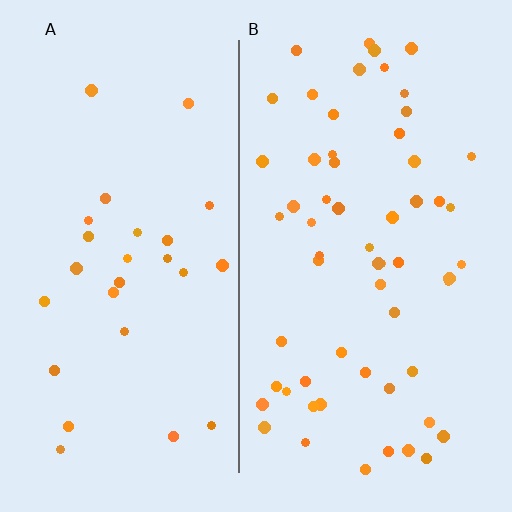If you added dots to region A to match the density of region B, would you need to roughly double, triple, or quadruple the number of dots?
Approximately double.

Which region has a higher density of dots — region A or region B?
B (the right).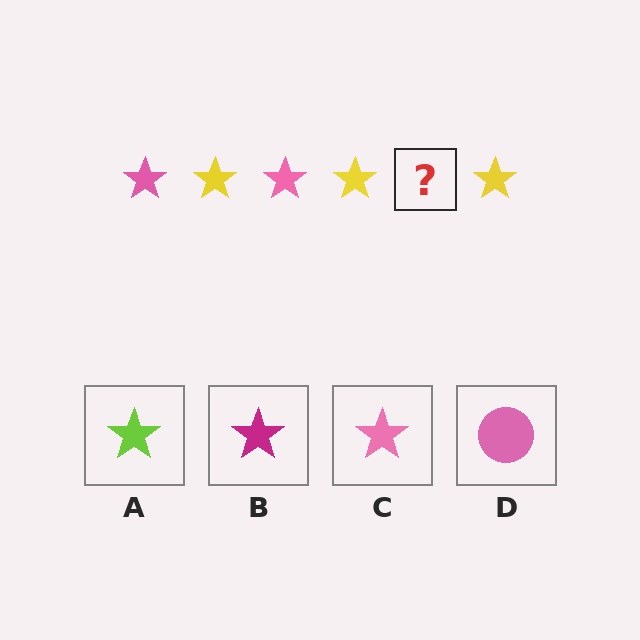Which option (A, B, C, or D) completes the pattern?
C.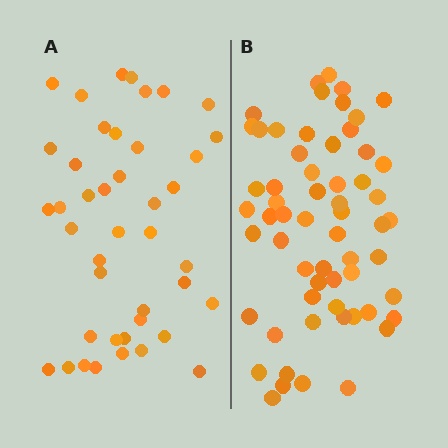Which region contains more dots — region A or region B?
Region B (the right region) has more dots.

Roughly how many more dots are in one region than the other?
Region B has approximately 20 more dots than region A.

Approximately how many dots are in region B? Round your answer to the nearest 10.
About 60 dots.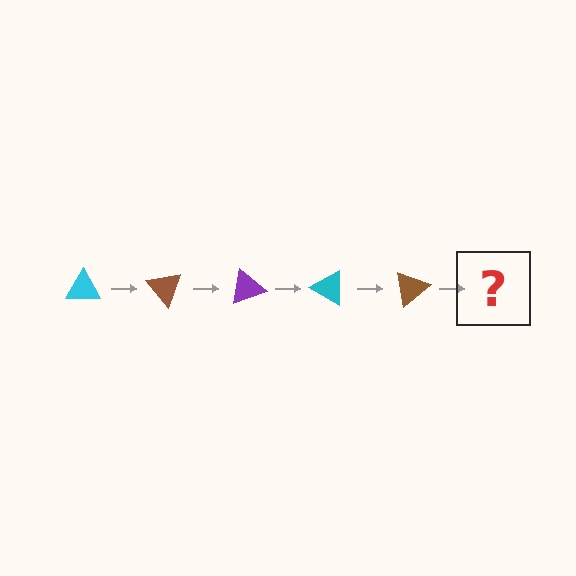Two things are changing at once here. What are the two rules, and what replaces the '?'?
The two rules are that it rotates 50 degrees each step and the color cycles through cyan, brown, and purple. The '?' should be a purple triangle, rotated 250 degrees from the start.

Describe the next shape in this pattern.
It should be a purple triangle, rotated 250 degrees from the start.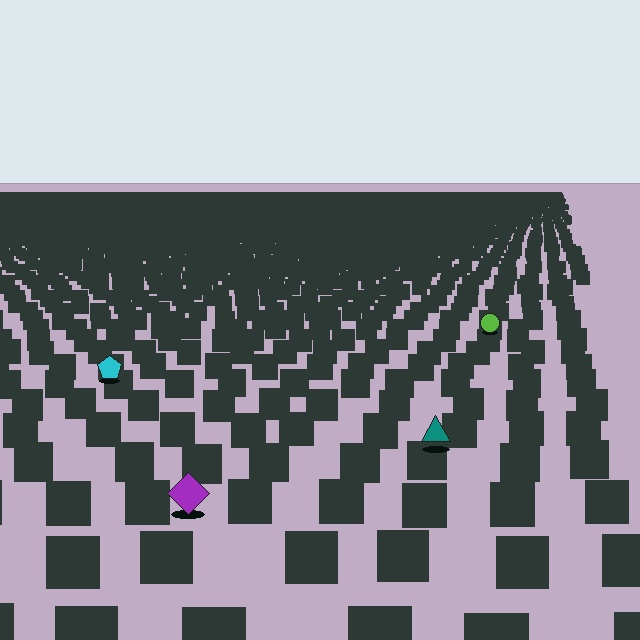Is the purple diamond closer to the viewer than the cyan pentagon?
Yes. The purple diamond is closer — you can tell from the texture gradient: the ground texture is coarser near it.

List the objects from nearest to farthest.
From nearest to farthest: the purple diamond, the teal triangle, the cyan pentagon, the lime circle.